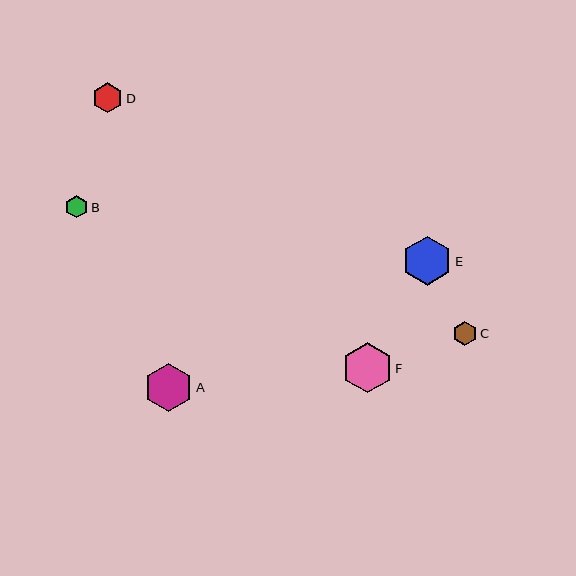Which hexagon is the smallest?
Hexagon B is the smallest with a size of approximately 22 pixels.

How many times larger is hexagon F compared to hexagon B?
Hexagon F is approximately 2.2 times the size of hexagon B.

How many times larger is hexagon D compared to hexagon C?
Hexagon D is approximately 1.2 times the size of hexagon C.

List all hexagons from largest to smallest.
From largest to smallest: F, E, A, D, C, B.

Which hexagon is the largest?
Hexagon F is the largest with a size of approximately 50 pixels.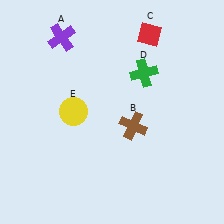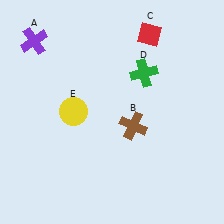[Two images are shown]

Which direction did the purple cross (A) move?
The purple cross (A) moved left.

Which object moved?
The purple cross (A) moved left.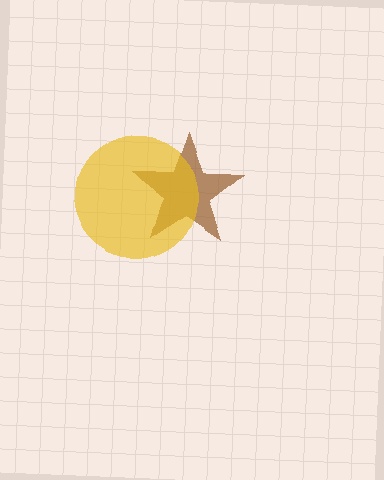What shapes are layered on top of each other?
The layered shapes are: a brown star, a yellow circle.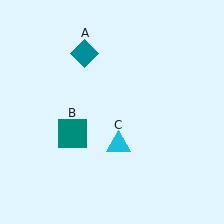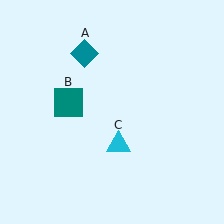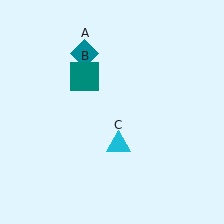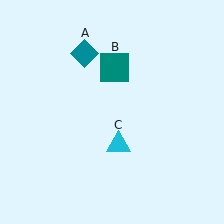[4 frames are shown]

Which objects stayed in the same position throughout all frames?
Teal diamond (object A) and cyan triangle (object C) remained stationary.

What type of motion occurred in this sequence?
The teal square (object B) rotated clockwise around the center of the scene.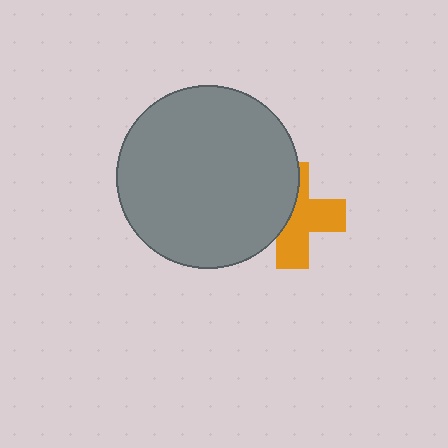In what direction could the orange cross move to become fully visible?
The orange cross could move right. That would shift it out from behind the gray circle entirely.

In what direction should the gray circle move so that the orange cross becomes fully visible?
The gray circle should move left. That is the shortest direction to clear the overlap and leave the orange cross fully visible.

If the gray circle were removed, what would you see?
You would see the complete orange cross.